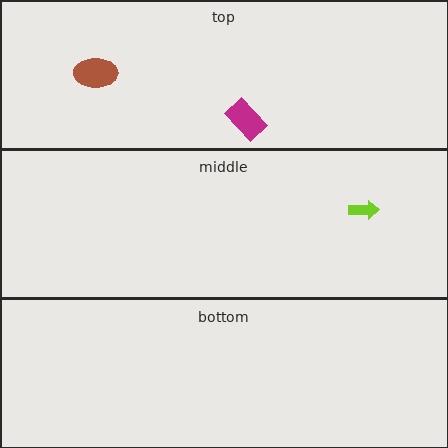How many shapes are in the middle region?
1.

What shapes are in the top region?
The brown ellipse, the magenta rectangle.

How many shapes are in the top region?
2.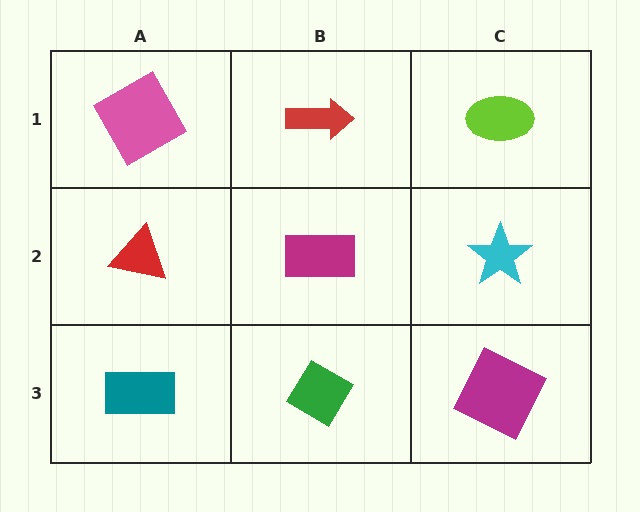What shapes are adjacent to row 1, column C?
A cyan star (row 2, column C), a red arrow (row 1, column B).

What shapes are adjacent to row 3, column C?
A cyan star (row 2, column C), a green diamond (row 3, column B).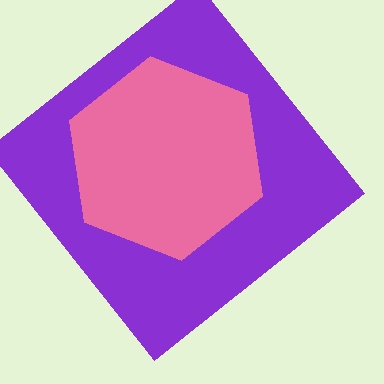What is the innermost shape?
The pink hexagon.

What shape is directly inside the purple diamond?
The pink hexagon.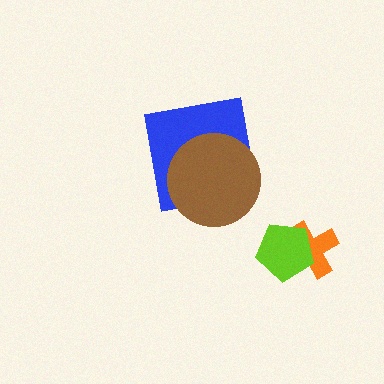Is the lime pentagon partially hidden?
No, no other shape covers it.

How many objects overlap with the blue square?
1 object overlaps with the blue square.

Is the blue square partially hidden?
Yes, it is partially covered by another shape.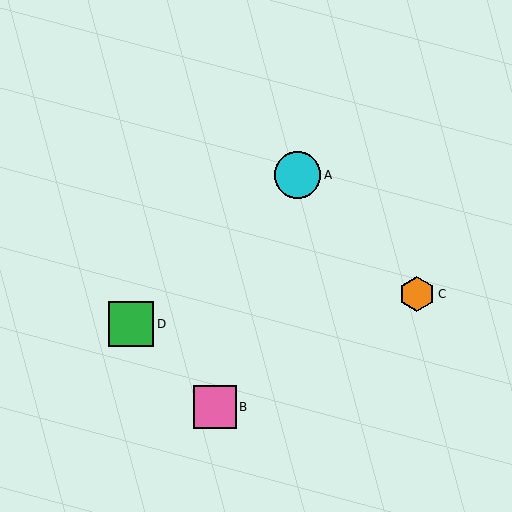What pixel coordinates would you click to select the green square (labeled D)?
Click at (131, 324) to select the green square D.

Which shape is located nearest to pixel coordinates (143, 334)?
The green square (labeled D) at (131, 324) is nearest to that location.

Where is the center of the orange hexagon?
The center of the orange hexagon is at (417, 294).